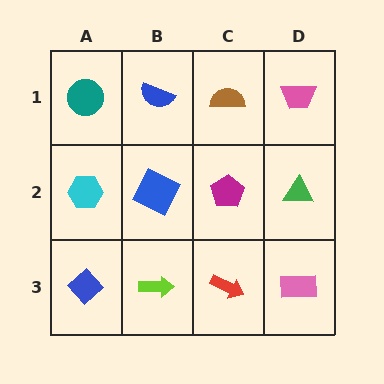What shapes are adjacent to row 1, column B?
A blue square (row 2, column B), a teal circle (row 1, column A), a brown semicircle (row 1, column C).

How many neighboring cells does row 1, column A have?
2.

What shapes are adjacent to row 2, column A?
A teal circle (row 1, column A), a blue diamond (row 3, column A), a blue square (row 2, column B).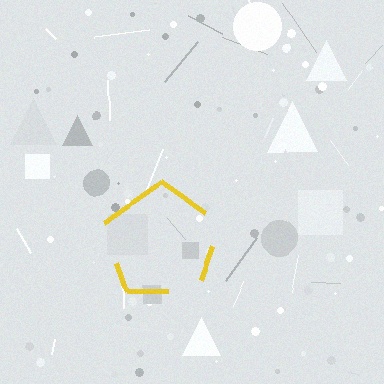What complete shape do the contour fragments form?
The contour fragments form a pentagon.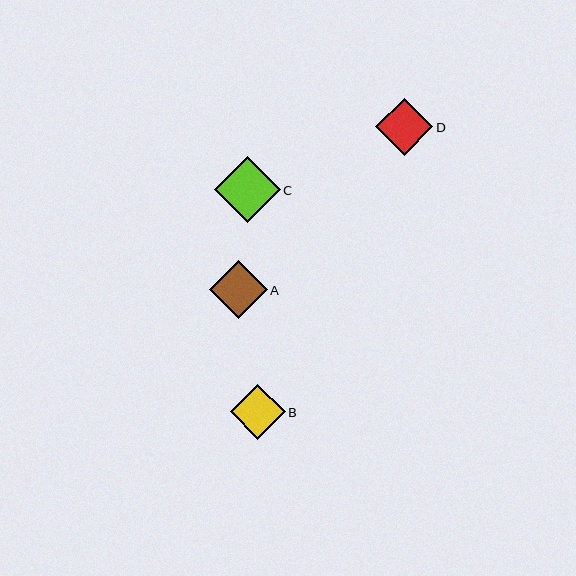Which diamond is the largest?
Diamond C is the largest with a size of approximately 66 pixels.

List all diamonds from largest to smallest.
From largest to smallest: C, A, D, B.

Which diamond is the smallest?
Diamond B is the smallest with a size of approximately 55 pixels.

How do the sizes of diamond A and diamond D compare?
Diamond A and diamond D are approximately the same size.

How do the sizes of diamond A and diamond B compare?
Diamond A and diamond B are approximately the same size.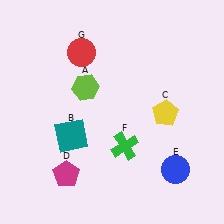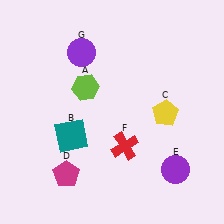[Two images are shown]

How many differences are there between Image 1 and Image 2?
There are 3 differences between the two images.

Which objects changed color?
E changed from blue to purple. F changed from green to red. G changed from red to purple.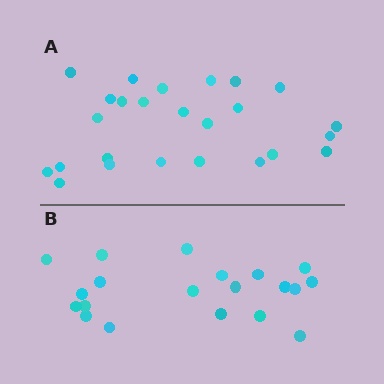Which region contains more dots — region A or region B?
Region A (the top region) has more dots.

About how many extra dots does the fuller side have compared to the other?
Region A has about 5 more dots than region B.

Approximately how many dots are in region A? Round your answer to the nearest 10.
About 20 dots. (The exact count is 25, which rounds to 20.)